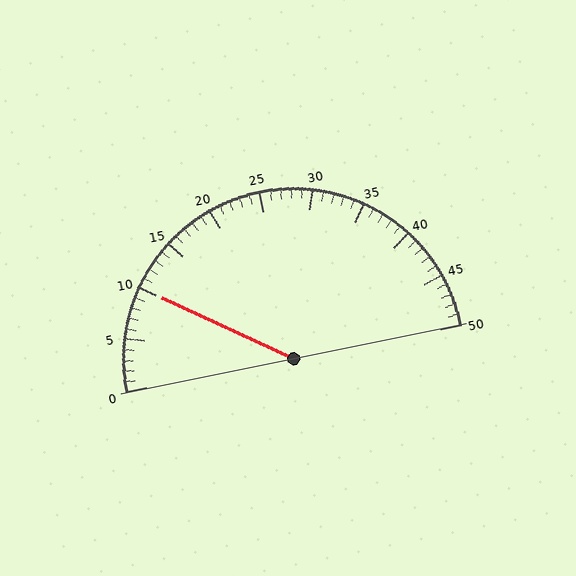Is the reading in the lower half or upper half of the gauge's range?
The reading is in the lower half of the range (0 to 50).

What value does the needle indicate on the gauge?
The needle indicates approximately 10.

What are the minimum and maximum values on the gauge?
The gauge ranges from 0 to 50.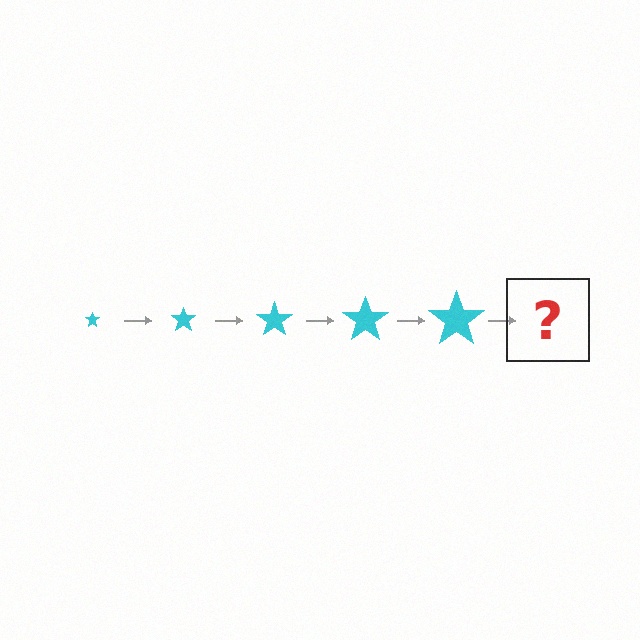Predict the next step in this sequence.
The next step is a cyan star, larger than the previous one.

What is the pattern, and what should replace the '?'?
The pattern is that the star gets progressively larger each step. The '?' should be a cyan star, larger than the previous one.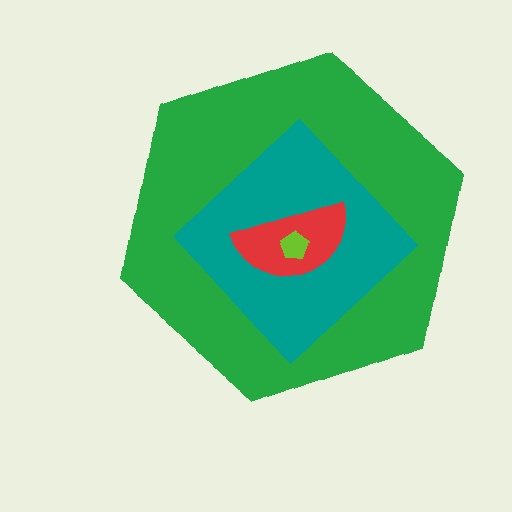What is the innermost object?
The lime pentagon.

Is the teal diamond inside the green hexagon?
Yes.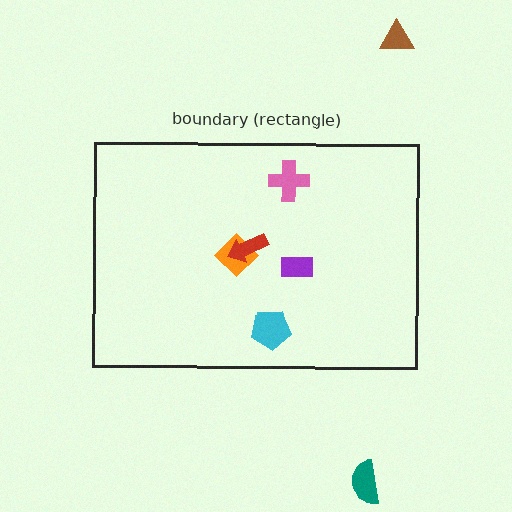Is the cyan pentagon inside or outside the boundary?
Inside.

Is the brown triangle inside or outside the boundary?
Outside.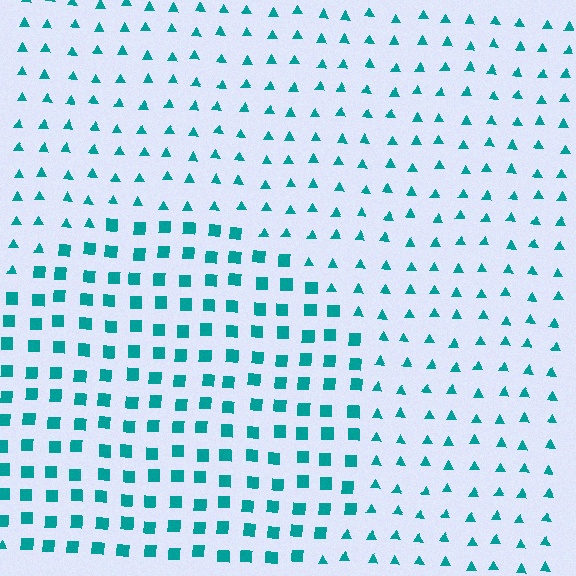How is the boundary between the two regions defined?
The boundary is defined by a change in element shape: squares inside vs. triangles outside. All elements share the same color and spacing.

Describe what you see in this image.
The image is filled with small teal elements arranged in a uniform grid. A circle-shaped region contains squares, while the surrounding area contains triangles. The boundary is defined purely by the change in element shape.